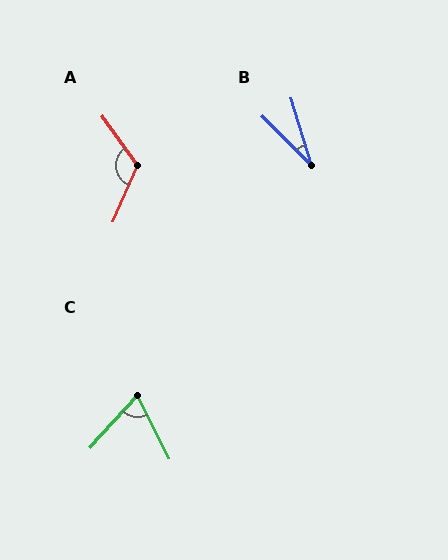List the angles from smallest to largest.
B (28°), C (68°), A (122°).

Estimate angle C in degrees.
Approximately 68 degrees.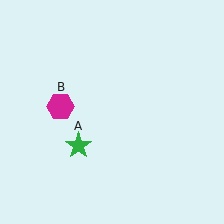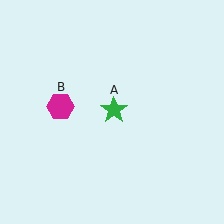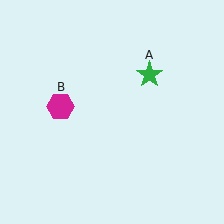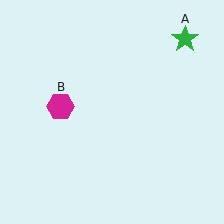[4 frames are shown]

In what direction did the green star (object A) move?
The green star (object A) moved up and to the right.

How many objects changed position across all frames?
1 object changed position: green star (object A).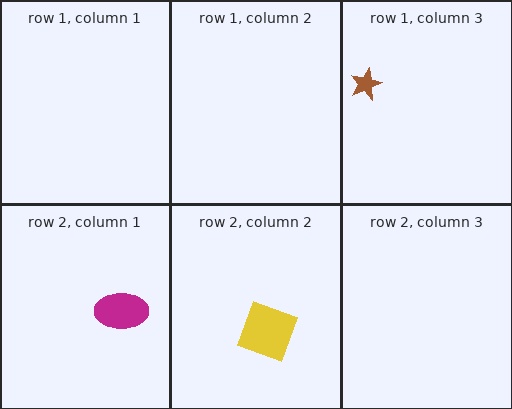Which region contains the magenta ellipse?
The row 2, column 1 region.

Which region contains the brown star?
The row 1, column 3 region.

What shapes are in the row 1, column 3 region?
The brown star.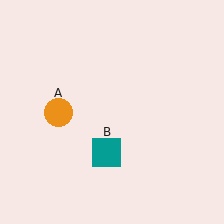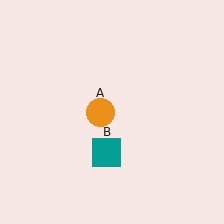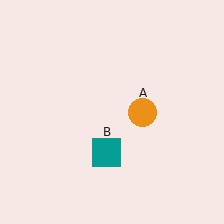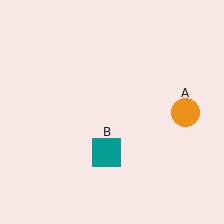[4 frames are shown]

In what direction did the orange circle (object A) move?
The orange circle (object A) moved right.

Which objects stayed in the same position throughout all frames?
Teal square (object B) remained stationary.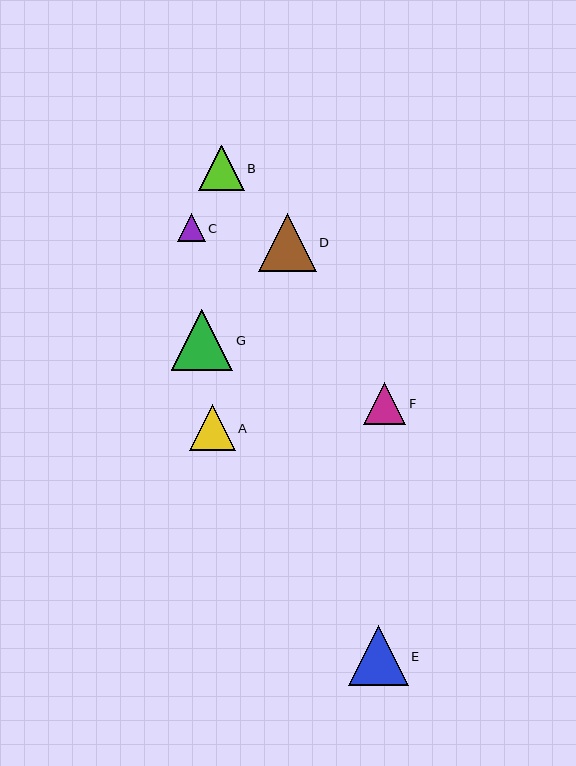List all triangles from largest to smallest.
From largest to smallest: G, E, D, B, A, F, C.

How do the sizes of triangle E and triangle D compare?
Triangle E and triangle D are approximately the same size.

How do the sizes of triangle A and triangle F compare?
Triangle A and triangle F are approximately the same size.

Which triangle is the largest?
Triangle G is the largest with a size of approximately 61 pixels.